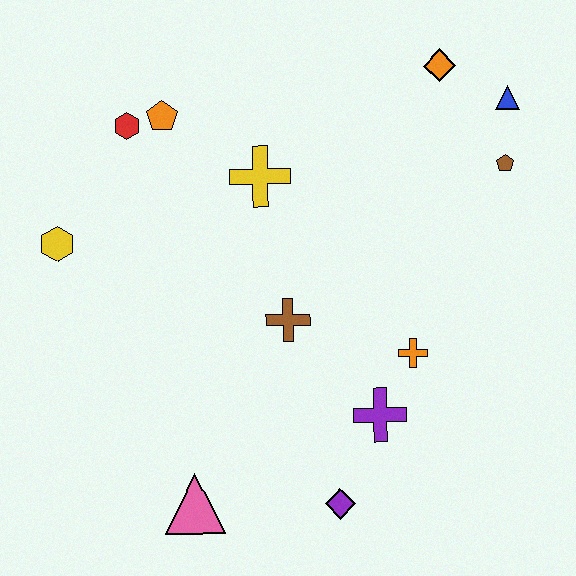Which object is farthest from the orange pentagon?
The purple diamond is farthest from the orange pentagon.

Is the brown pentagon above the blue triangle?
No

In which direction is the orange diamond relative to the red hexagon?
The orange diamond is to the right of the red hexagon.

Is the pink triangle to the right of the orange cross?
No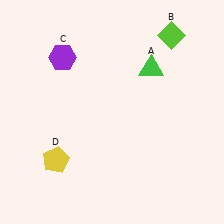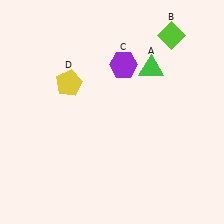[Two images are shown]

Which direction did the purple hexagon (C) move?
The purple hexagon (C) moved right.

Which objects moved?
The objects that moved are: the purple hexagon (C), the yellow pentagon (D).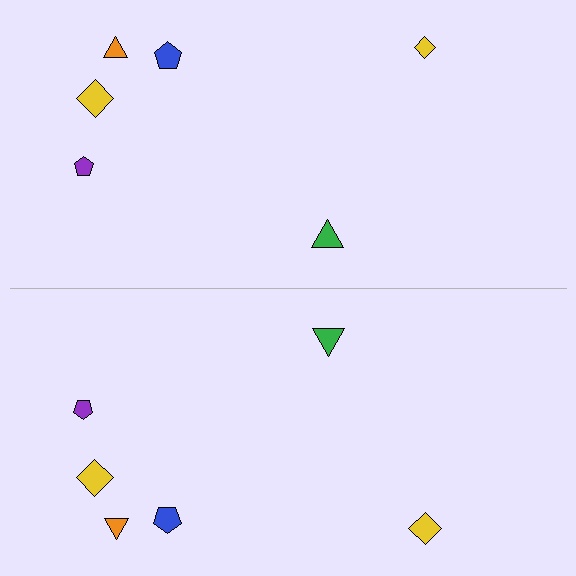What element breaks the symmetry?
The yellow diamond on the bottom side has a different size than its mirror counterpart.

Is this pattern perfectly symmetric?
No, the pattern is not perfectly symmetric. The yellow diamond on the bottom side has a different size than its mirror counterpart.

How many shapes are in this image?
There are 12 shapes in this image.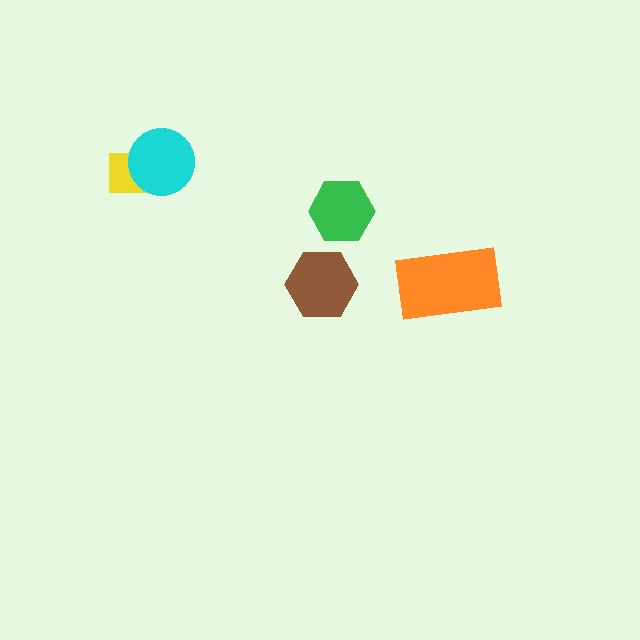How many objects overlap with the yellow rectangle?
1 object overlaps with the yellow rectangle.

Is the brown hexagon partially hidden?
No, no other shape covers it.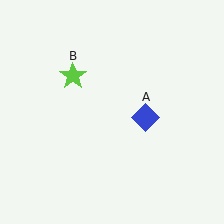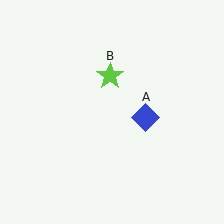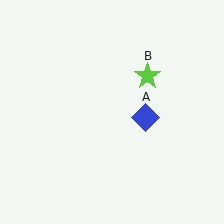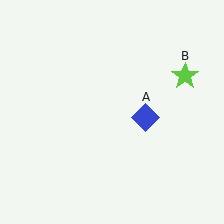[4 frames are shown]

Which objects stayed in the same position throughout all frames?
Blue diamond (object A) remained stationary.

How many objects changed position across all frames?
1 object changed position: lime star (object B).